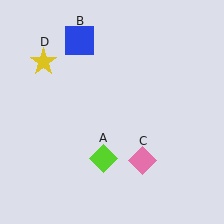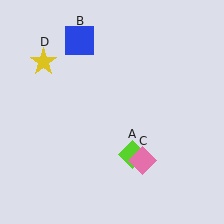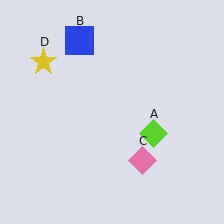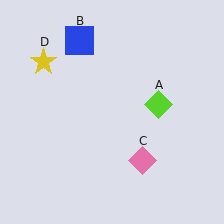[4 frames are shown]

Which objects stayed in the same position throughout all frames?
Blue square (object B) and pink diamond (object C) and yellow star (object D) remained stationary.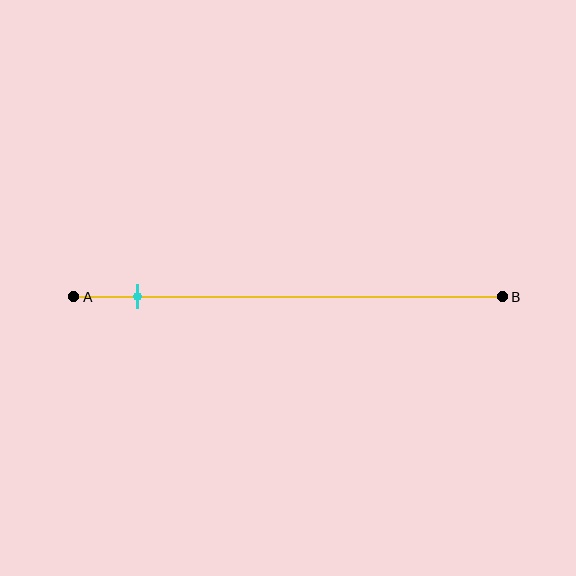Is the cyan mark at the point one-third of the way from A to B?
No, the mark is at about 15% from A, not at the 33% one-third point.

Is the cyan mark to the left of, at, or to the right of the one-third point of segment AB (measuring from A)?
The cyan mark is to the left of the one-third point of segment AB.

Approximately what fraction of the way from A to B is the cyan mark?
The cyan mark is approximately 15% of the way from A to B.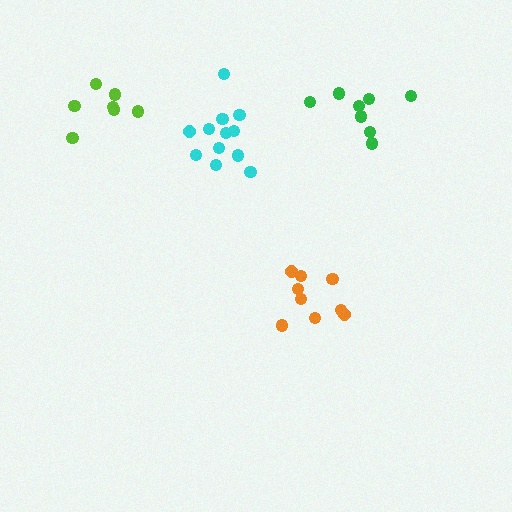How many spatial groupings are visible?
There are 4 spatial groupings.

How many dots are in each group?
Group 1: 7 dots, Group 2: 9 dots, Group 3: 8 dots, Group 4: 12 dots (36 total).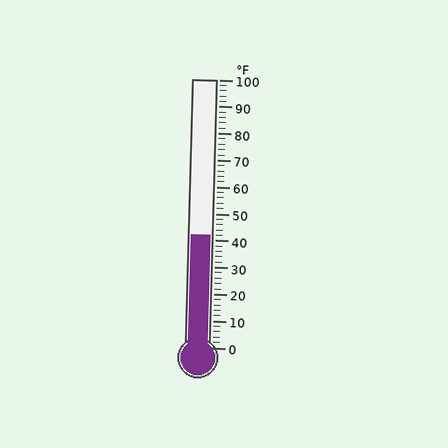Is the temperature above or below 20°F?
The temperature is above 20°F.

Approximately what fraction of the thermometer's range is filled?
The thermometer is filled to approximately 40% of its range.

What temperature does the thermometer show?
The thermometer shows approximately 42°F.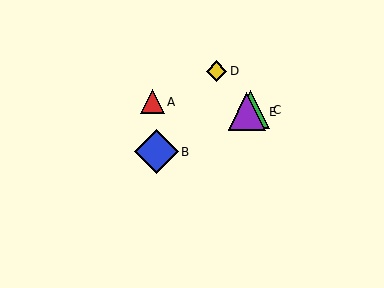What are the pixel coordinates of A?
Object A is at (153, 102).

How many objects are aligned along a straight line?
3 objects (B, C, E) are aligned along a straight line.